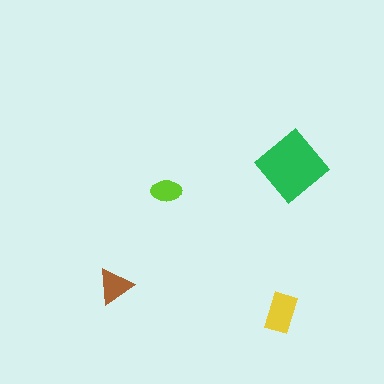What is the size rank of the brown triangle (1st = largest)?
3rd.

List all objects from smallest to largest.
The lime ellipse, the brown triangle, the yellow rectangle, the green diamond.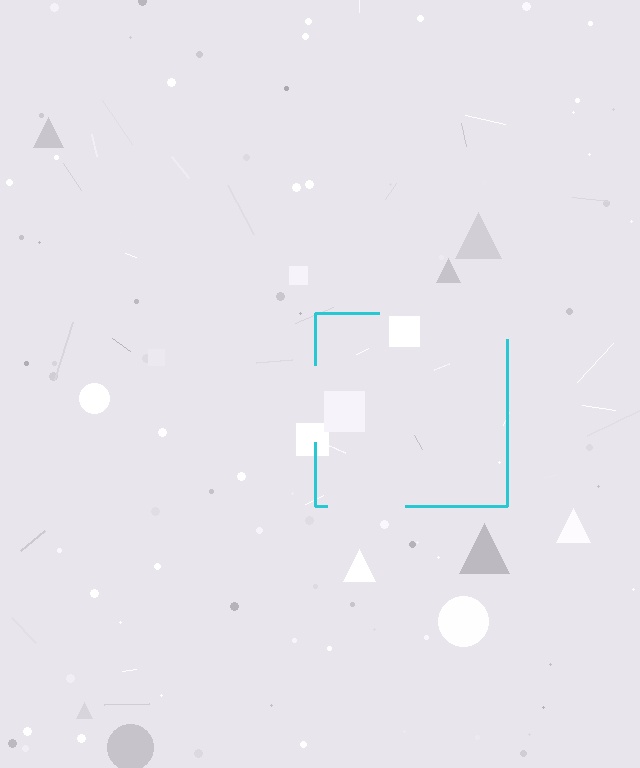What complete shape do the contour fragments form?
The contour fragments form a square.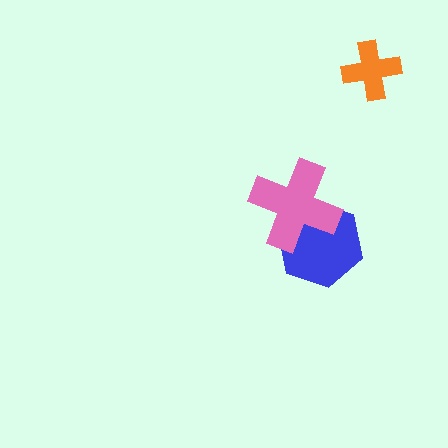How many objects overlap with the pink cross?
1 object overlaps with the pink cross.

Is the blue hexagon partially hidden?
Yes, it is partially covered by another shape.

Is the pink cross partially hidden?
No, no other shape covers it.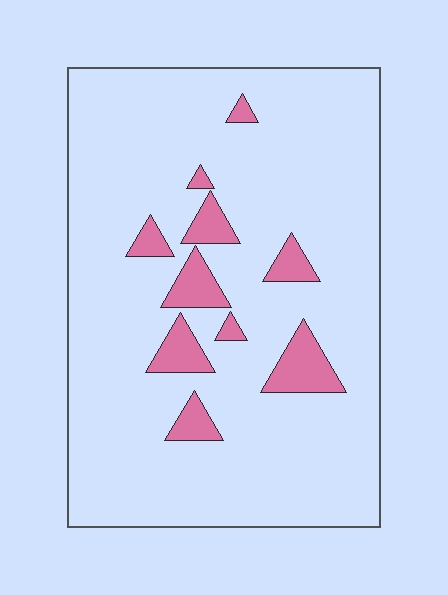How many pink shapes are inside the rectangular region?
10.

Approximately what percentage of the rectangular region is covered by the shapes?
Approximately 10%.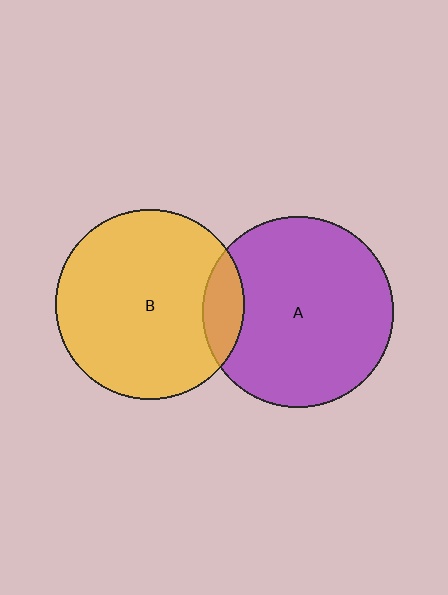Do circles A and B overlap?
Yes.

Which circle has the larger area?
Circle A (purple).